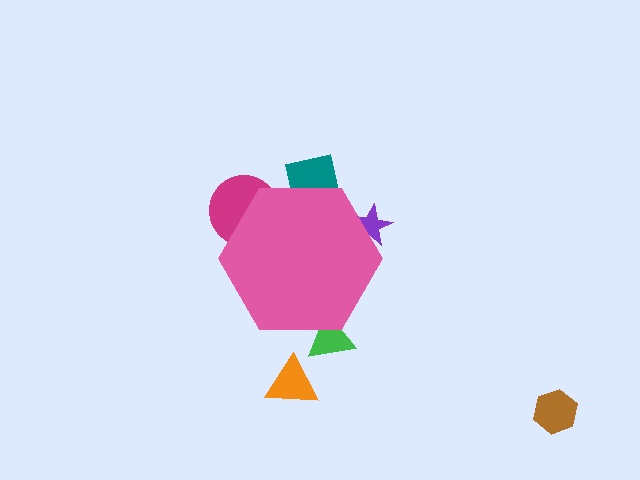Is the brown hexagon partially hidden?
No, the brown hexagon is fully visible.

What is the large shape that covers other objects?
A pink hexagon.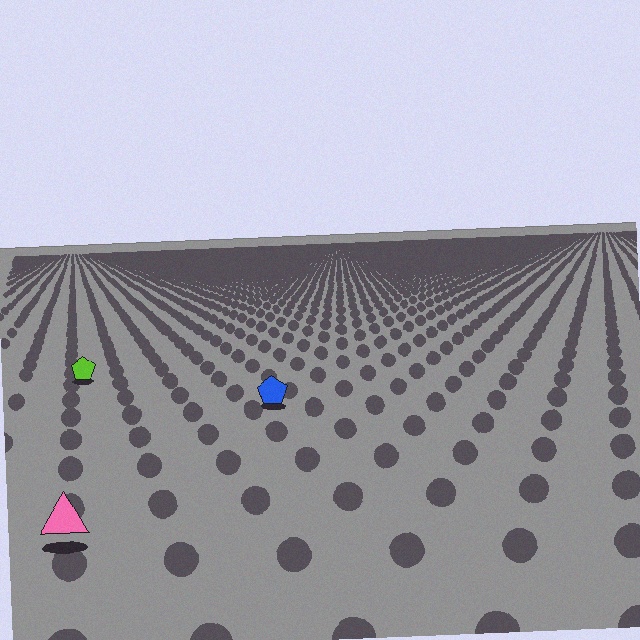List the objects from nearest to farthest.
From nearest to farthest: the pink triangle, the blue pentagon, the lime pentagon.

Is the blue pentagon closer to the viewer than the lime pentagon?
Yes. The blue pentagon is closer — you can tell from the texture gradient: the ground texture is coarser near it.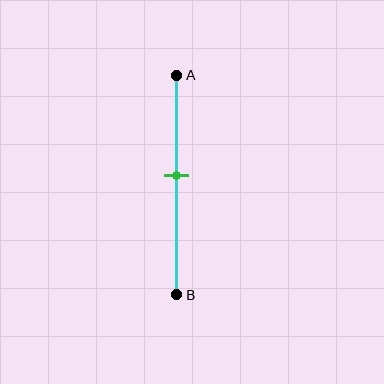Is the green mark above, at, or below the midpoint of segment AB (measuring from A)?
The green mark is above the midpoint of segment AB.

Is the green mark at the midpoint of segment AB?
No, the mark is at about 45% from A, not at the 50% midpoint.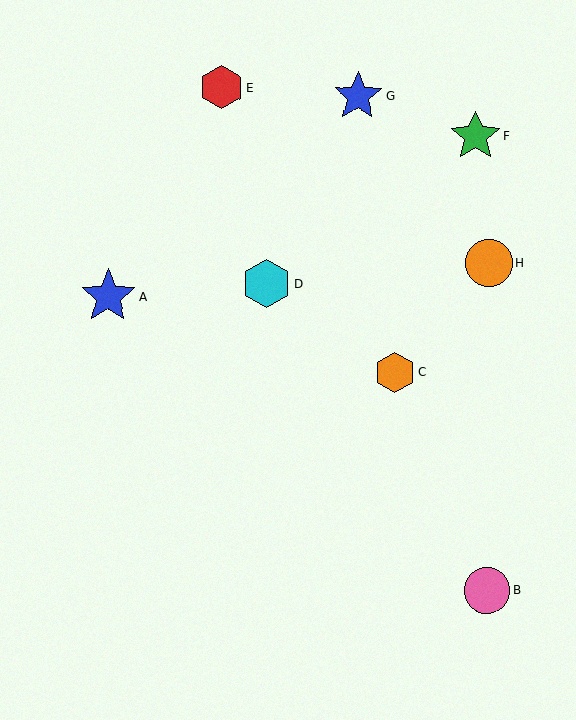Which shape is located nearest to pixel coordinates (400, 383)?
The orange hexagon (labeled C) at (395, 372) is nearest to that location.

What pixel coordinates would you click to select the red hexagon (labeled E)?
Click at (221, 87) to select the red hexagon E.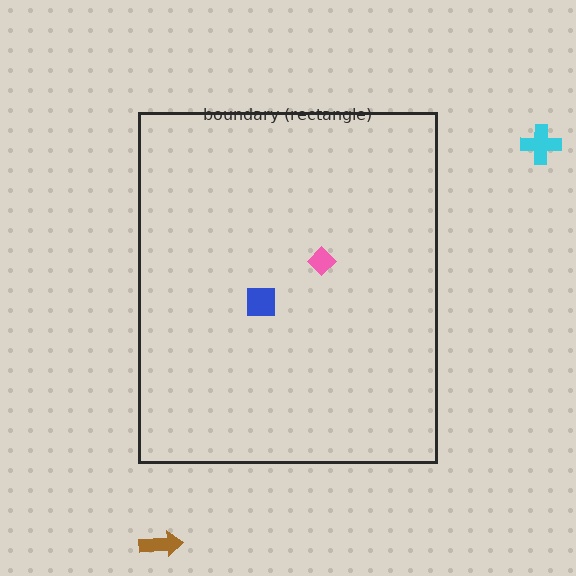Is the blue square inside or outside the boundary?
Inside.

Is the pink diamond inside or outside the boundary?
Inside.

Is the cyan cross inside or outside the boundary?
Outside.